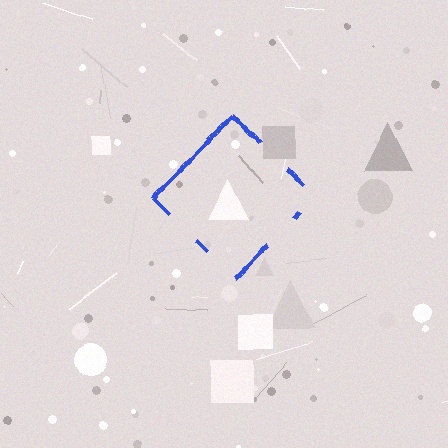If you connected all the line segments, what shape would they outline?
They would outline a diamond.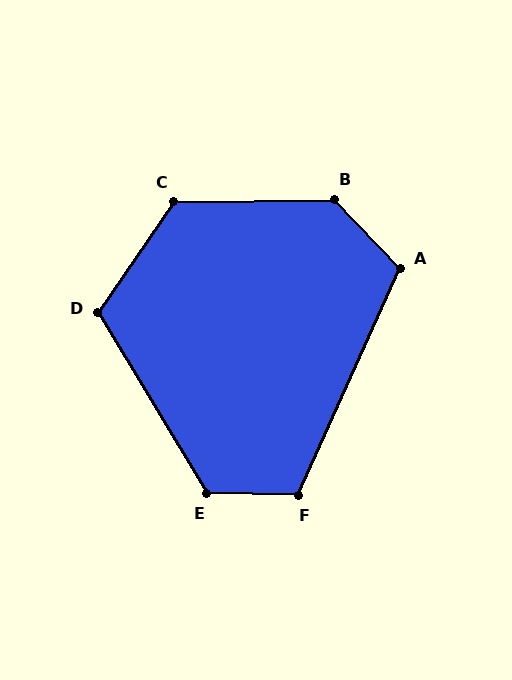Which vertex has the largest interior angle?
B, at approximately 133 degrees.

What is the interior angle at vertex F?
Approximately 113 degrees (obtuse).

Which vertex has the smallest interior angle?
A, at approximately 112 degrees.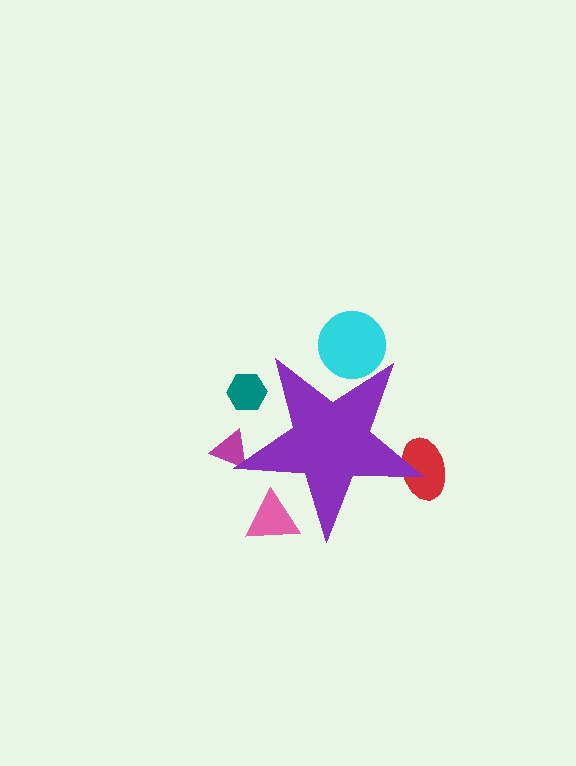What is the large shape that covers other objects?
A purple star.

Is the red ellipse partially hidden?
Yes, the red ellipse is partially hidden behind the purple star.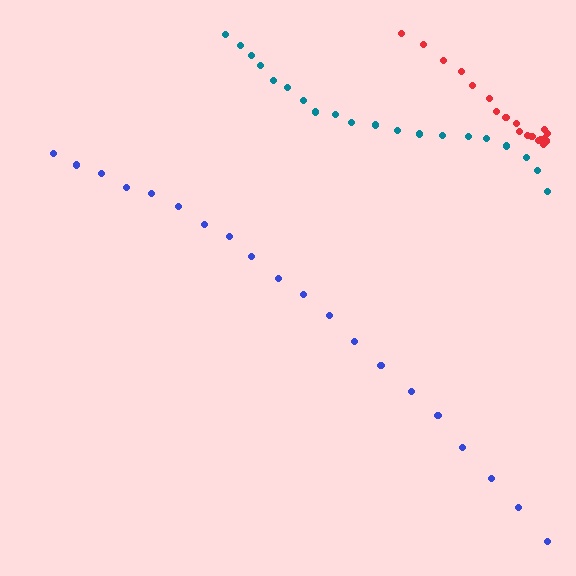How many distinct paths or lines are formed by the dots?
There are 3 distinct paths.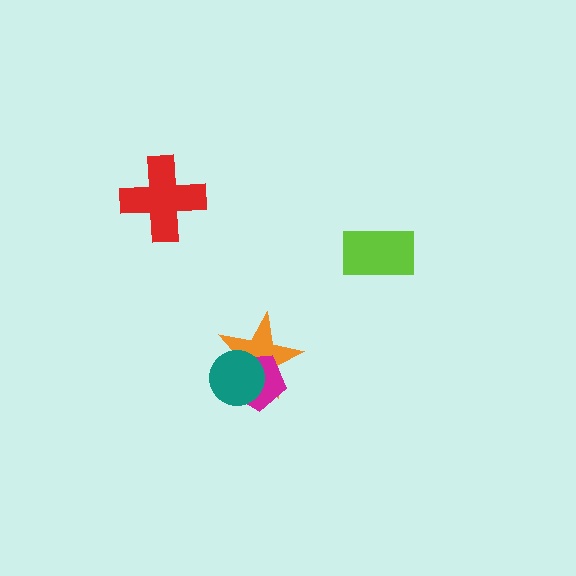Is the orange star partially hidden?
Yes, it is partially covered by another shape.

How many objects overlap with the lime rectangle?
0 objects overlap with the lime rectangle.